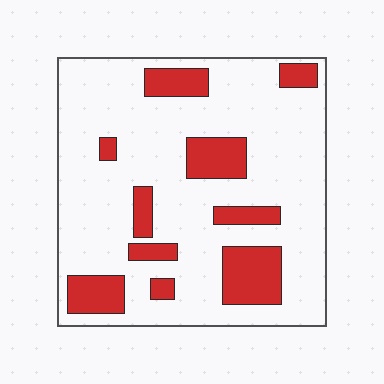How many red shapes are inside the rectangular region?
10.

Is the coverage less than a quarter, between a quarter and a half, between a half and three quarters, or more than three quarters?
Less than a quarter.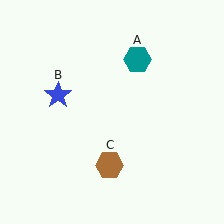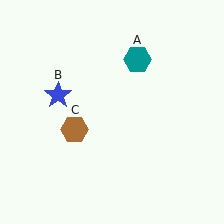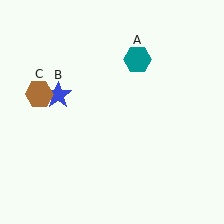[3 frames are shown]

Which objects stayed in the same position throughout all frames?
Teal hexagon (object A) and blue star (object B) remained stationary.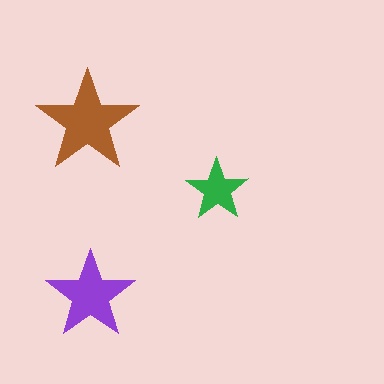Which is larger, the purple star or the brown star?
The brown one.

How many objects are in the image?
There are 3 objects in the image.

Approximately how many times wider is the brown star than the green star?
About 1.5 times wider.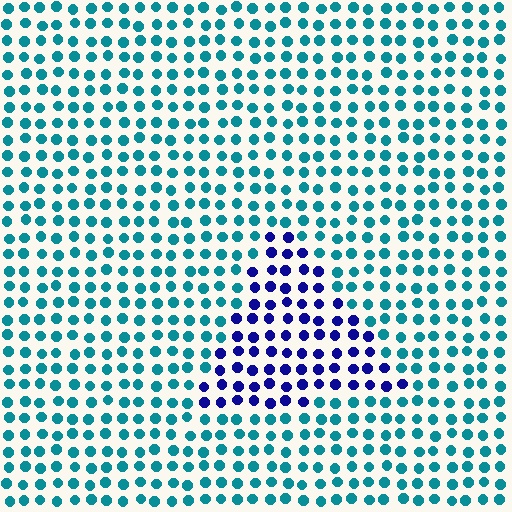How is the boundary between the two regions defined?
The boundary is defined purely by a slight shift in hue (about 58 degrees). Spacing, size, and orientation are identical on both sides.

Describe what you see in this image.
The image is filled with small teal elements in a uniform arrangement. A triangle-shaped region is visible where the elements are tinted to a slightly different hue, forming a subtle color boundary.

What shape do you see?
I see a triangle.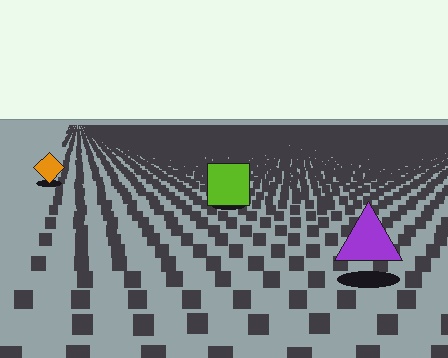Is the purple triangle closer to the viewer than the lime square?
Yes. The purple triangle is closer — you can tell from the texture gradient: the ground texture is coarser near it.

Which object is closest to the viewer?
The purple triangle is closest. The texture marks near it are larger and more spread out.